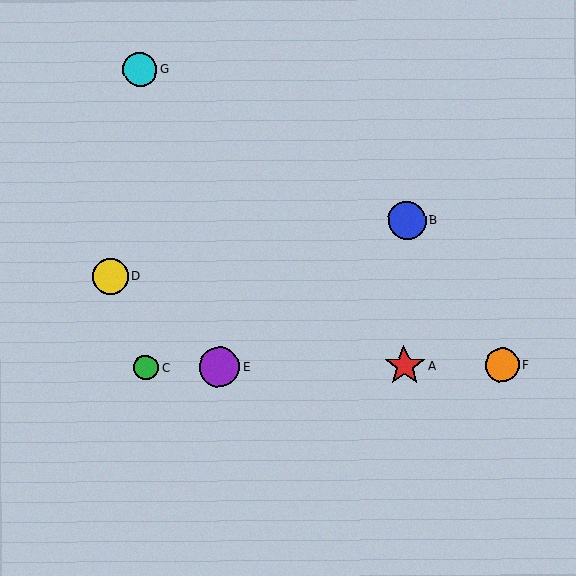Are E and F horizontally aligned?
Yes, both are at y≈367.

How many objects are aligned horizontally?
4 objects (A, C, E, F) are aligned horizontally.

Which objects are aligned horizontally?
Objects A, C, E, F are aligned horizontally.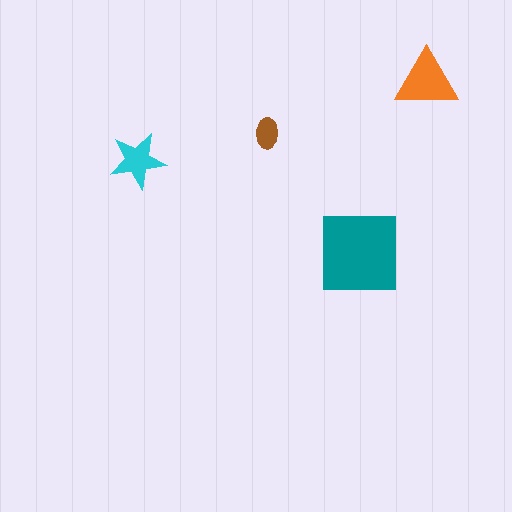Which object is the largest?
The teal square.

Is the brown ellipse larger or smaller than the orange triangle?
Smaller.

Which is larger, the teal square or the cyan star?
The teal square.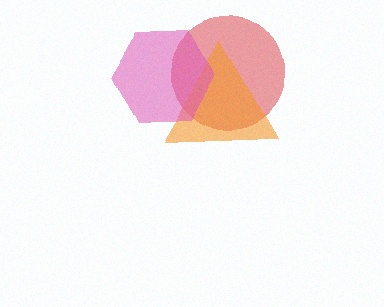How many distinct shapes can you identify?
There are 3 distinct shapes: a red circle, an orange triangle, a pink hexagon.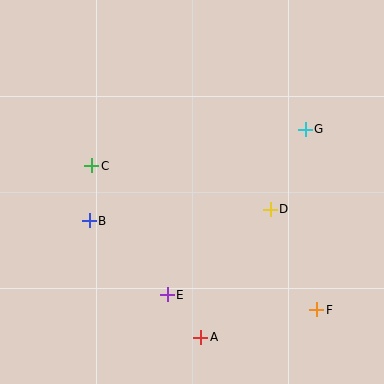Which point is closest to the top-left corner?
Point C is closest to the top-left corner.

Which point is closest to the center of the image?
Point D at (270, 209) is closest to the center.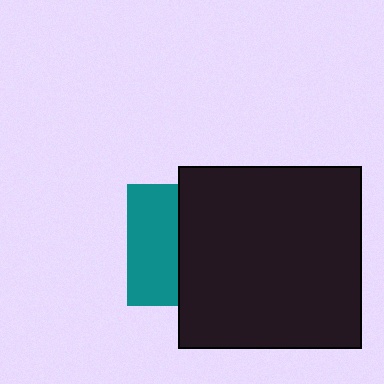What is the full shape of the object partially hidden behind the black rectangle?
The partially hidden object is a teal square.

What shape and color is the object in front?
The object in front is a black rectangle.